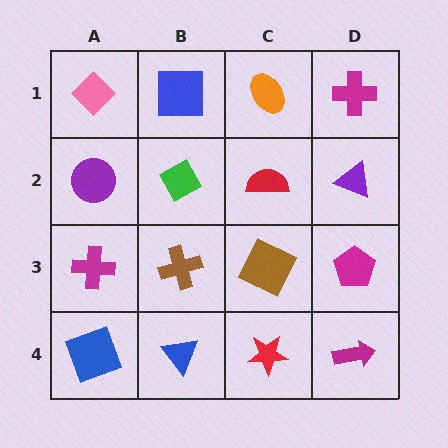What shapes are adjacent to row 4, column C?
A brown square (row 3, column C), a blue triangle (row 4, column B), a magenta arrow (row 4, column D).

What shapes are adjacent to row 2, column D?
A magenta cross (row 1, column D), a magenta pentagon (row 3, column D), a red semicircle (row 2, column C).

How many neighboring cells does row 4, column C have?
3.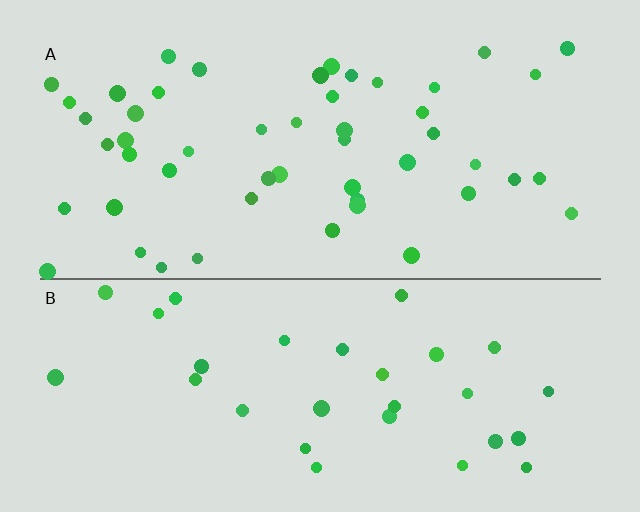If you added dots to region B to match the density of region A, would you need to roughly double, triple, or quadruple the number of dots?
Approximately double.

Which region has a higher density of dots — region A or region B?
A (the top).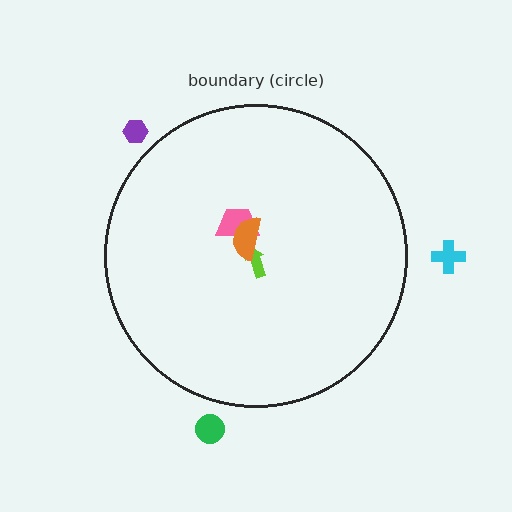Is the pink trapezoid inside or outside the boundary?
Inside.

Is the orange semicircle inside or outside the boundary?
Inside.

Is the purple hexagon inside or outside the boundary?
Outside.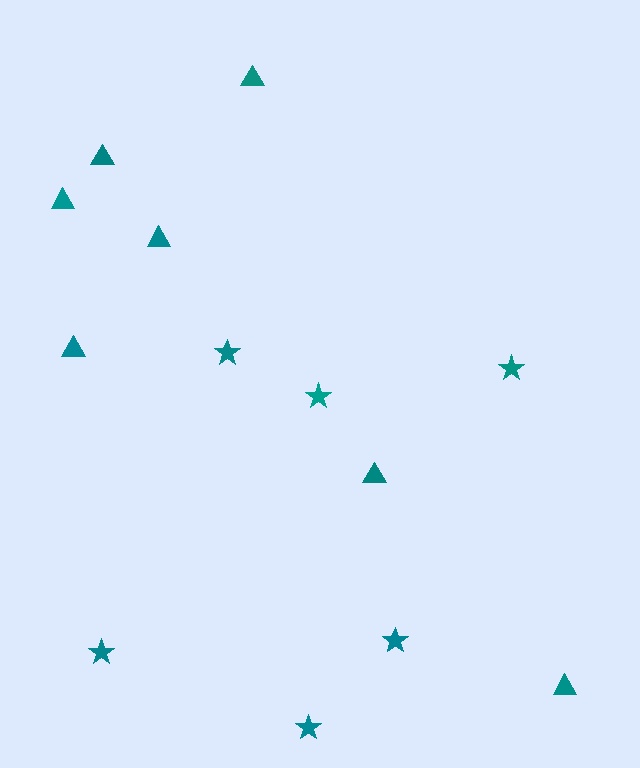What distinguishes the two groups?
There are 2 groups: one group of triangles (7) and one group of stars (6).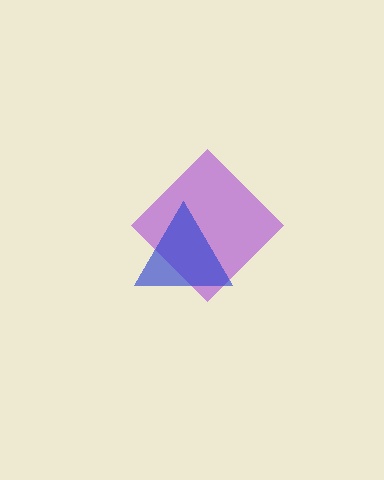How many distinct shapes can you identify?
There are 2 distinct shapes: a purple diamond, a blue triangle.